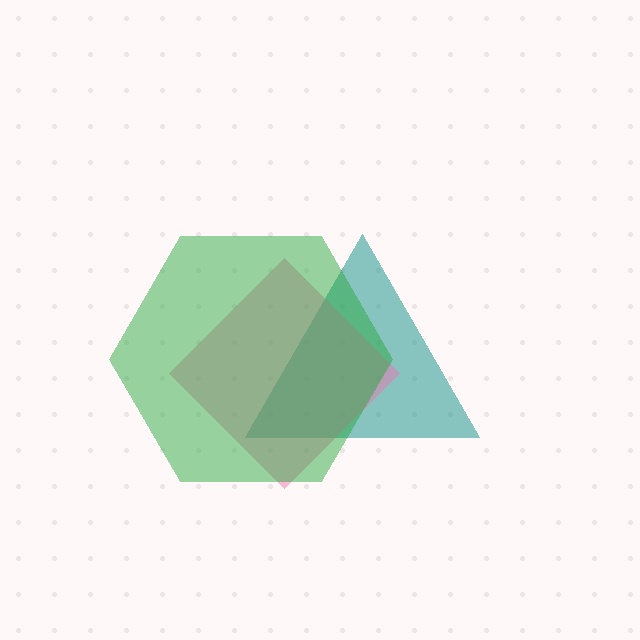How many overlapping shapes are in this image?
There are 3 overlapping shapes in the image.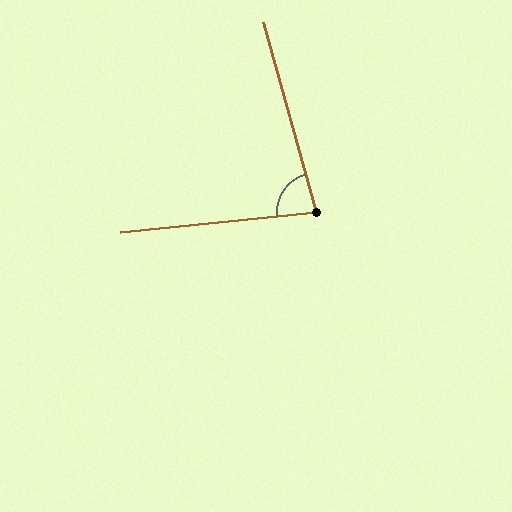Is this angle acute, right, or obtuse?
It is acute.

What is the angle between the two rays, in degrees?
Approximately 80 degrees.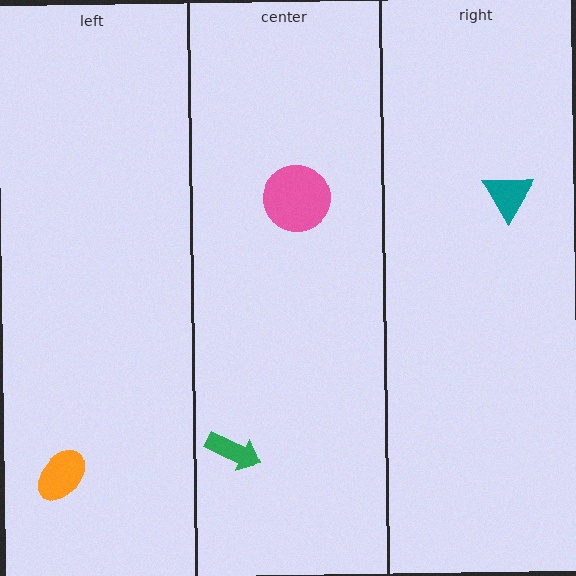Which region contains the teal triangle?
The right region.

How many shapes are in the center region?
2.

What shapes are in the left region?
The orange ellipse.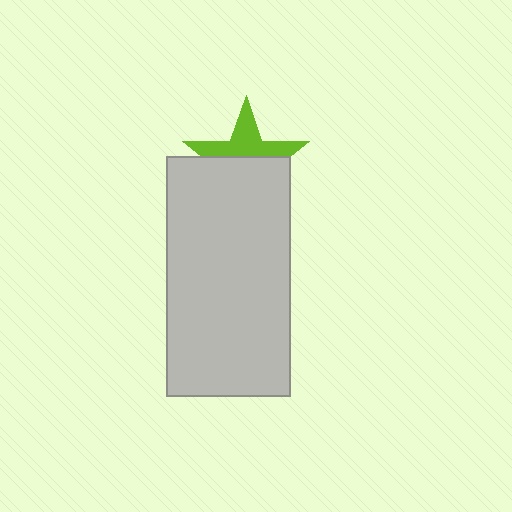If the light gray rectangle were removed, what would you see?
You would see the complete lime star.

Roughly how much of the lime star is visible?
A small part of it is visible (roughly 43%).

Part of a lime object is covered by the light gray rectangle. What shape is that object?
It is a star.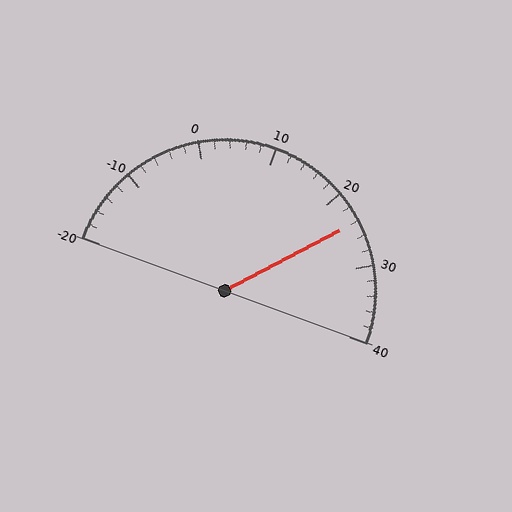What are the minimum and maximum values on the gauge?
The gauge ranges from -20 to 40.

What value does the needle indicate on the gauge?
The needle indicates approximately 24.